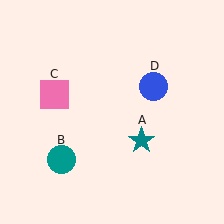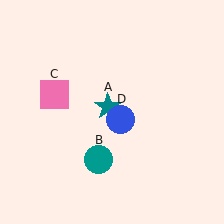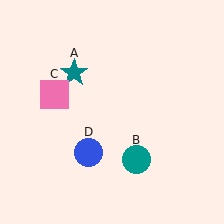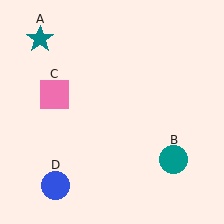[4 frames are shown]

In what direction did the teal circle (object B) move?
The teal circle (object B) moved right.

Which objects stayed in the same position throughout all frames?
Pink square (object C) remained stationary.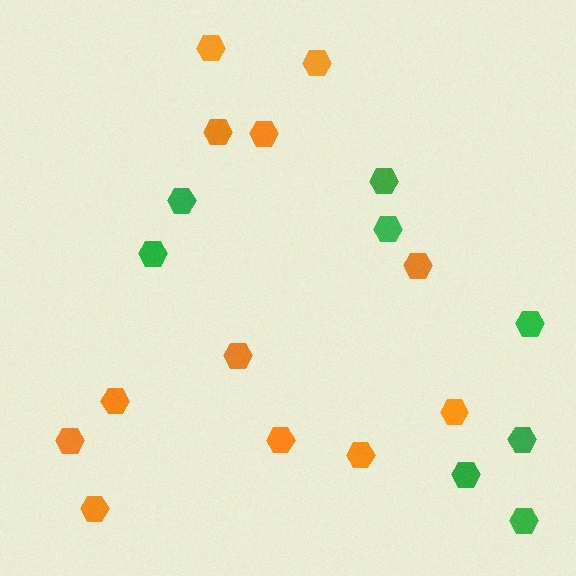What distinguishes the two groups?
There are 2 groups: one group of orange hexagons (12) and one group of green hexagons (8).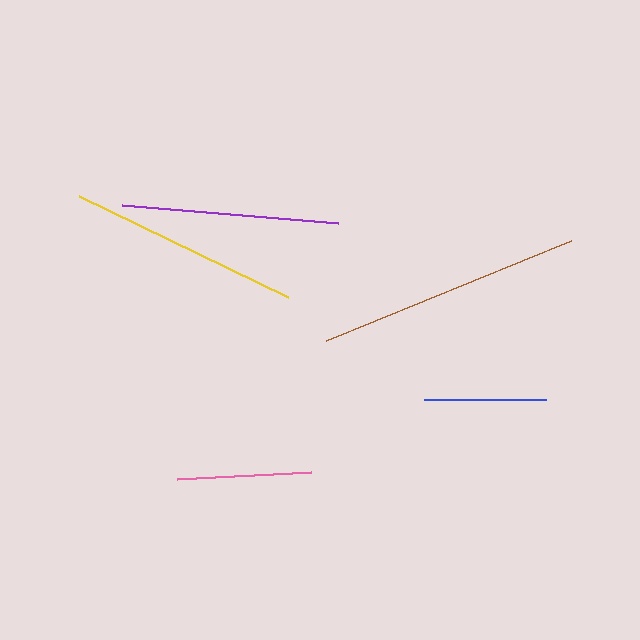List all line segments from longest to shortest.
From longest to shortest: brown, yellow, purple, pink, blue.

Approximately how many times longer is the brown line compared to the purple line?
The brown line is approximately 1.2 times the length of the purple line.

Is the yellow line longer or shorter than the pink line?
The yellow line is longer than the pink line.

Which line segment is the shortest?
The blue line is the shortest at approximately 122 pixels.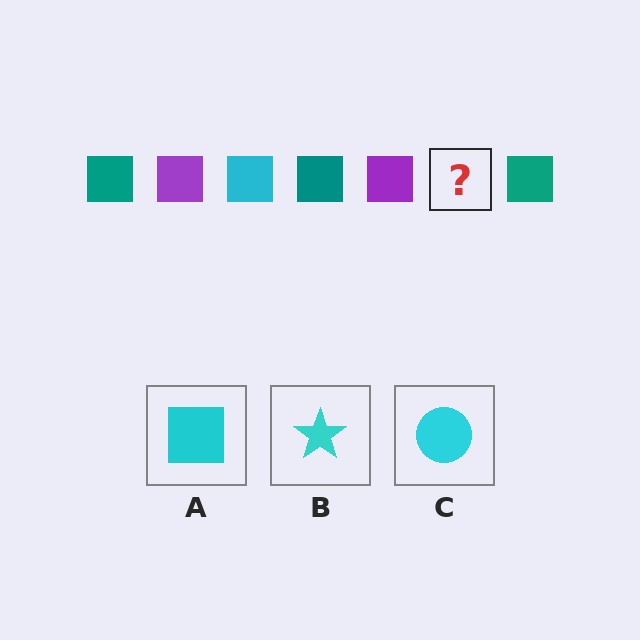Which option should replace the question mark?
Option A.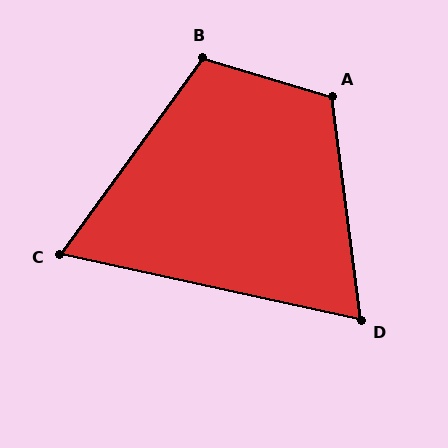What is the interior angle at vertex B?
Approximately 110 degrees (obtuse).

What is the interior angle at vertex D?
Approximately 70 degrees (acute).